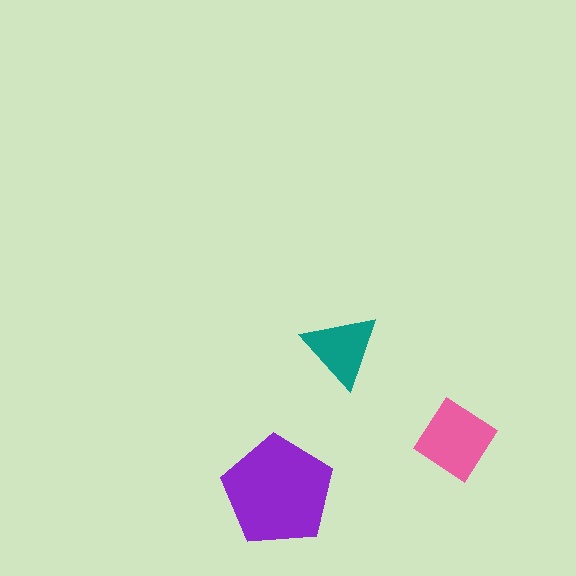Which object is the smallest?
The teal triangle.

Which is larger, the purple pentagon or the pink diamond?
The purple pentagon.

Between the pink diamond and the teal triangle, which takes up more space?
The pink diamond.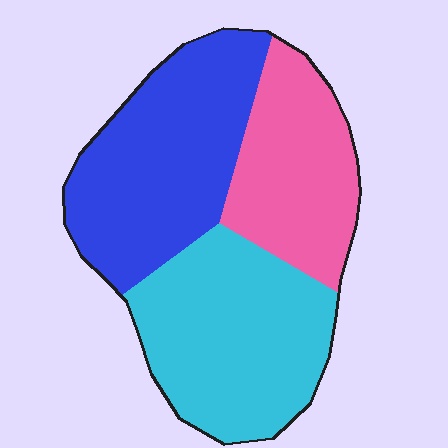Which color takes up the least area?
Pink, at roughly 25%.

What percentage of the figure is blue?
Blue takes up about three eighths (3/8) of the figure.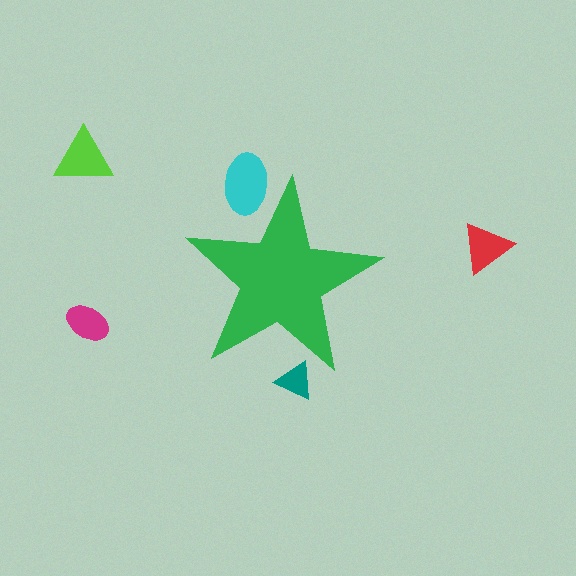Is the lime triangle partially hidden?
No, the lime triangle is fully visible.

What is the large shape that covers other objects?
A green star.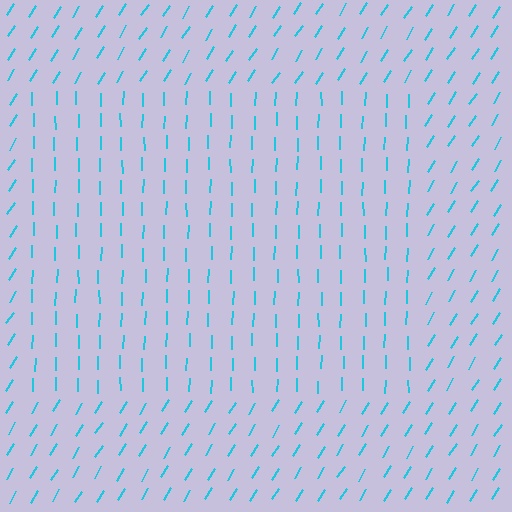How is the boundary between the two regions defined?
The boundary is defined purely by a change in line orientation (approximately 31 degrees difference). All lines are the same color and thickness.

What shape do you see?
I see a rectangle.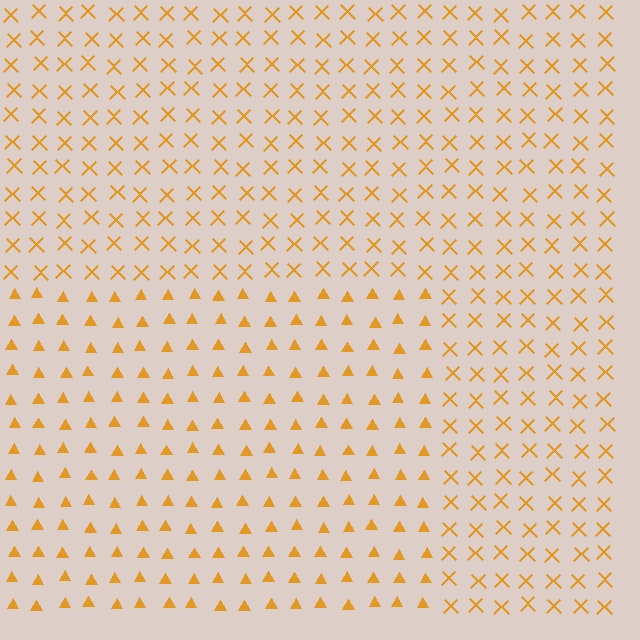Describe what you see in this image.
The image is filled with small orange elements arranged in a uniform grid. A rectangle-shaped region contains triangles, while the surrounding area contains X marks. The boundary is defined purely by the change in element shape.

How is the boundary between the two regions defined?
The boundary is defined by a change in element shape: triangles inside vs. X marks outside. All elements share the same color and spacing.